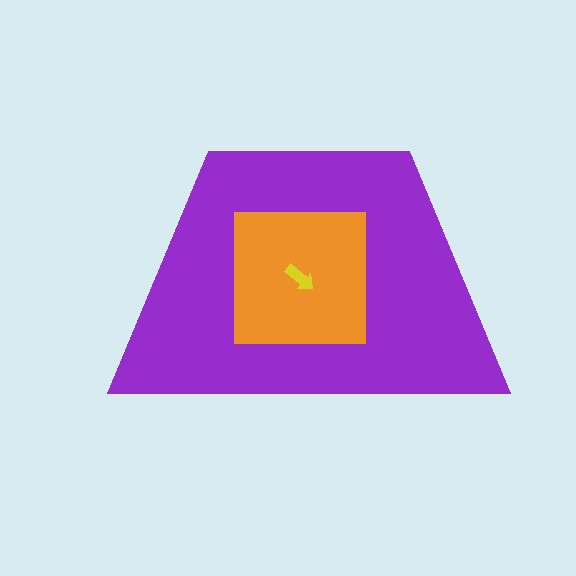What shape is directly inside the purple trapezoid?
The orange square.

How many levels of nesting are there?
3.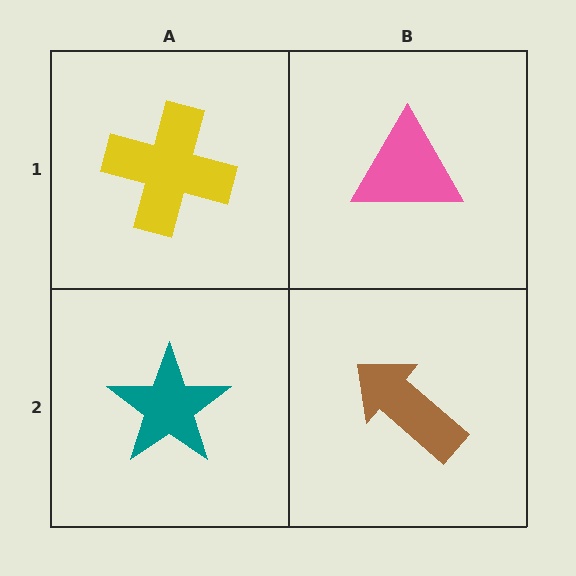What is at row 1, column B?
A pink triangle.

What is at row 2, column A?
A teal star.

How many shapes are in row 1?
2 shapes.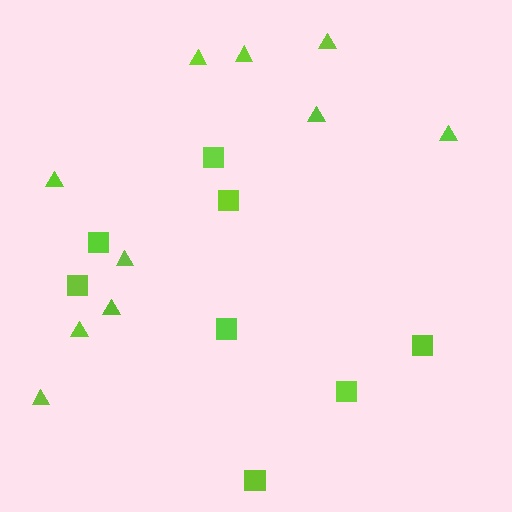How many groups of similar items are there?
There are 2 groups: one group of triangles (10) and one group of squares (8).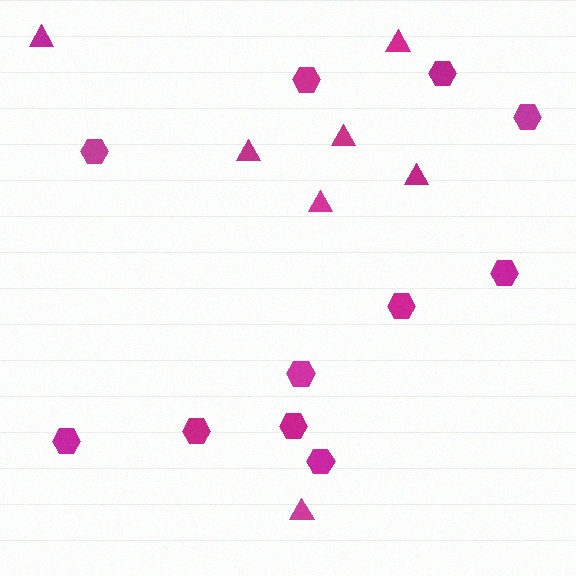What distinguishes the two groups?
There are 2 groups: one group of triangles (7) and one group of hexagons (11).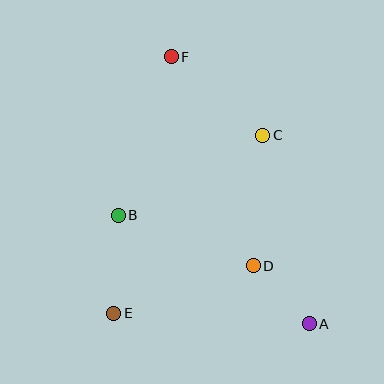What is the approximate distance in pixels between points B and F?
The distance between B and F is approximately 168 pixels.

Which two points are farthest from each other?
Points A and F are farthest from each other.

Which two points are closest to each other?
Points A and D are closest to each other.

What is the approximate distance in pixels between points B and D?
The distance between B and D is approximately 144 pixels.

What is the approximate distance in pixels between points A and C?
The distance between A and C is approximately 194 pixels.